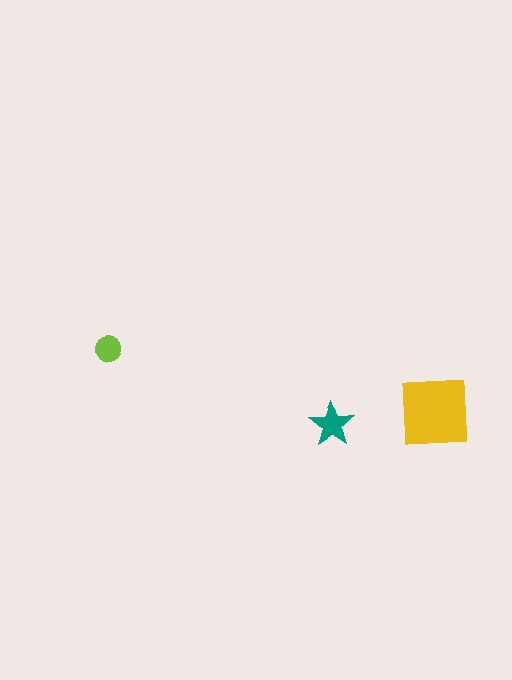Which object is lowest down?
The teal star is bottommost.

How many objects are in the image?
There are 3 objects in the image.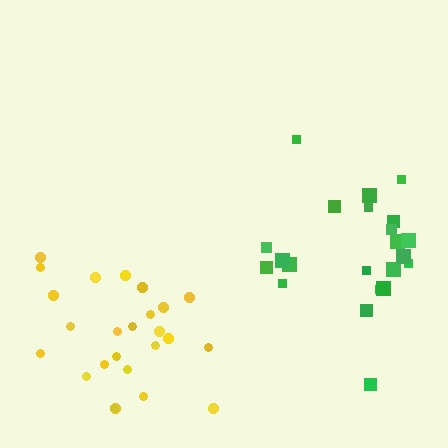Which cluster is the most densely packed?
Yellow.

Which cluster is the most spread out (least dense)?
Green.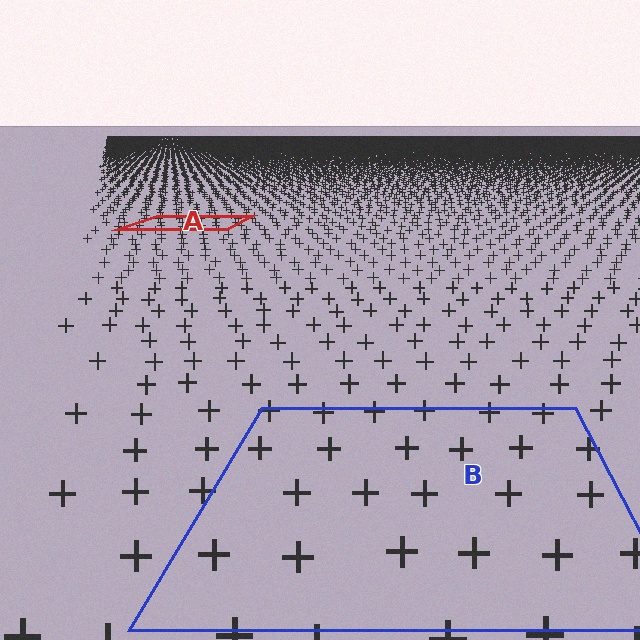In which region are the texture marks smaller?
The texture marks are smaller in region A, because it is farther away.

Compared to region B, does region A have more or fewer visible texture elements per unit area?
Region A has more texture elements per unit area — they are packed more densely because it is farther away.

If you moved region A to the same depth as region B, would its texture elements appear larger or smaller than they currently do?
They would appear larger. At a closer depth, the same texture elements are projected at a bigger on-screen size.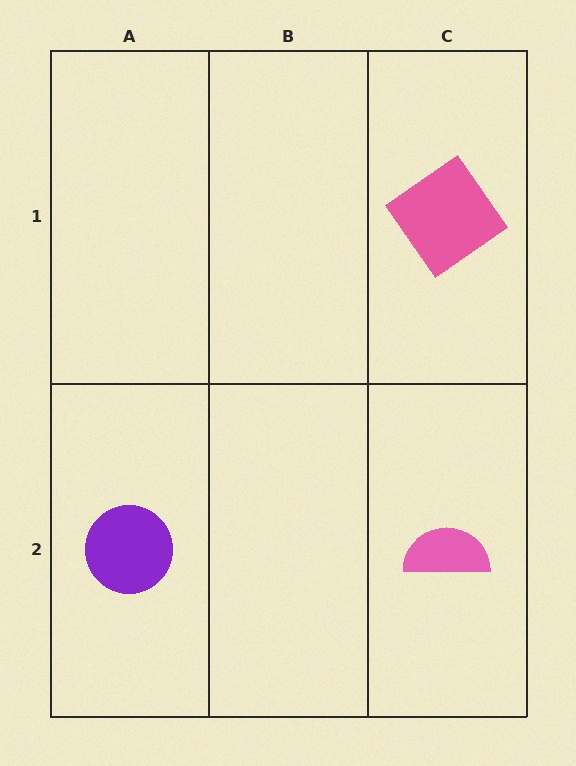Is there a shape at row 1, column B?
No, that cell is empty.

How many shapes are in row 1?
1 shape.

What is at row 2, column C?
A pink semicircle.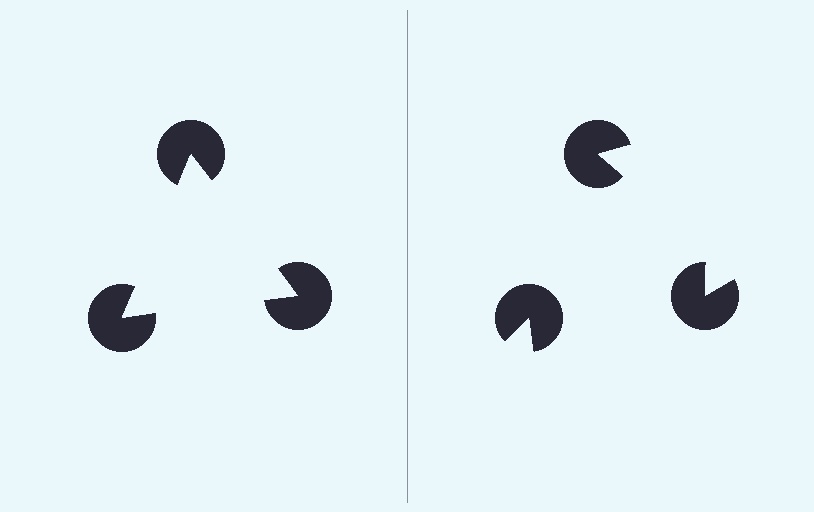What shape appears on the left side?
An illusory triangle.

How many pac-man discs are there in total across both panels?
6 — 3 on each side.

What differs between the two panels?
The pac-man discs are positioned identically on both sides; only the wedge orientations differ. On the left they align to a triangle; on the right they are misaligned.